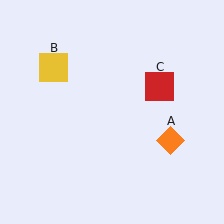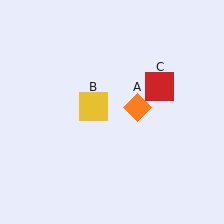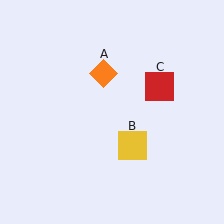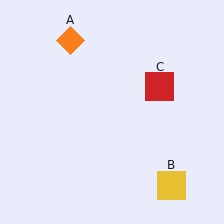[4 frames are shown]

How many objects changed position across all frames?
2 objects changed position: orange diamond (object A), yellow square (object B).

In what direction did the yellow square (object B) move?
The yellow square (object B) moved down and to the right.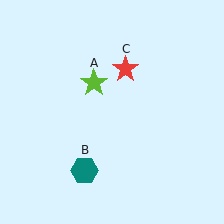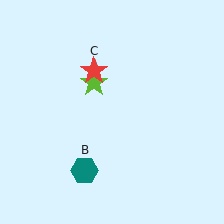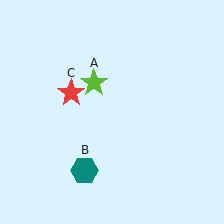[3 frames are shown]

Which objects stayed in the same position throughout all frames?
Lime star (object A) and teal hexagon (object B) remained stationary.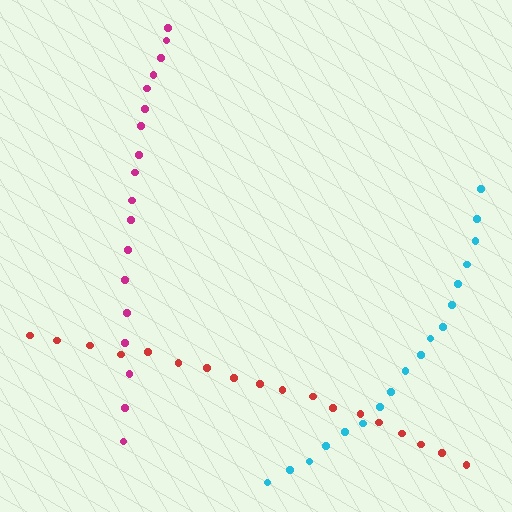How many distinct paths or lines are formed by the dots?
There are 3 distinct paths.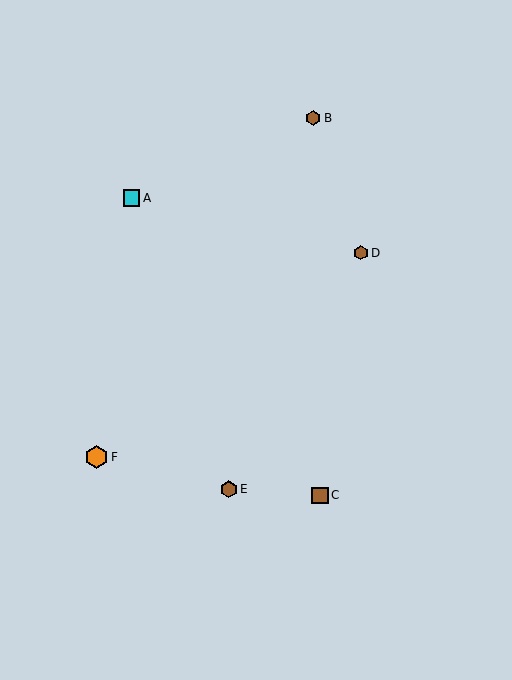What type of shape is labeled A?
Shape A is a cyan square.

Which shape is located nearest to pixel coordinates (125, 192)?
The cyan square (labeled A) at (132, 198) is nearest to that location.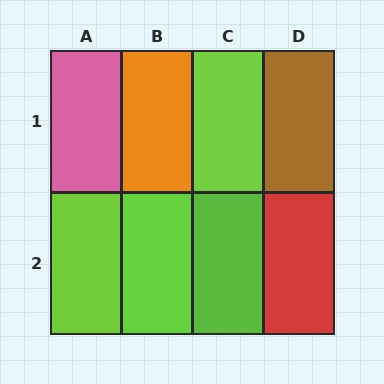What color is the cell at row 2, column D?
Red.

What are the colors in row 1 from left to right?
Pink, orange, lime, brown.